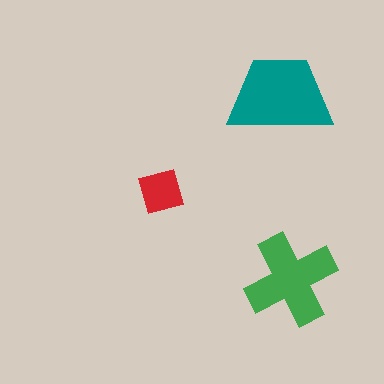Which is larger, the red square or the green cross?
The green cross.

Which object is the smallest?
The red square.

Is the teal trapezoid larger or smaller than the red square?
Larger.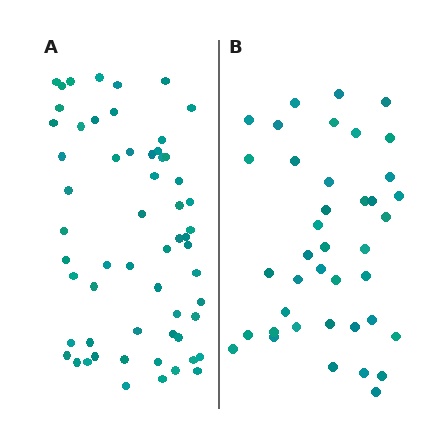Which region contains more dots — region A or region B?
Region A (the left region) has more dots.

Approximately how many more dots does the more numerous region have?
Region A has approximately 20 more dots than region B.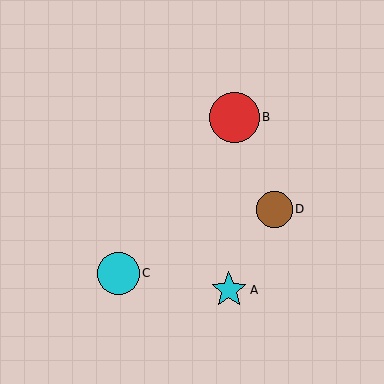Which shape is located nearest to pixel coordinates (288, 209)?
The brown circle (labeled D) at (275, 209) is nearest to that location.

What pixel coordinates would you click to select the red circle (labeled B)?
Click at (234, 117) to select the red circle B.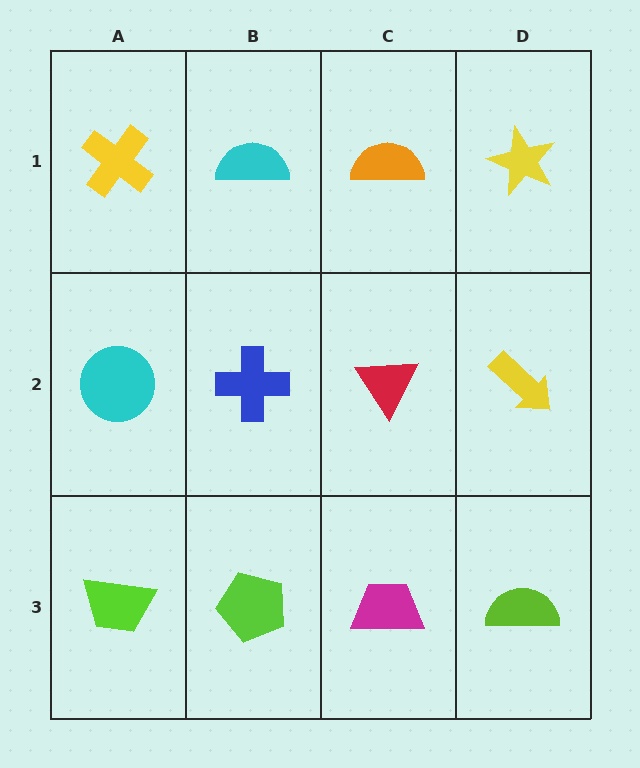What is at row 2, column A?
A cyan circle.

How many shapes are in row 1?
4 shapes.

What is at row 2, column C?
A red triangle.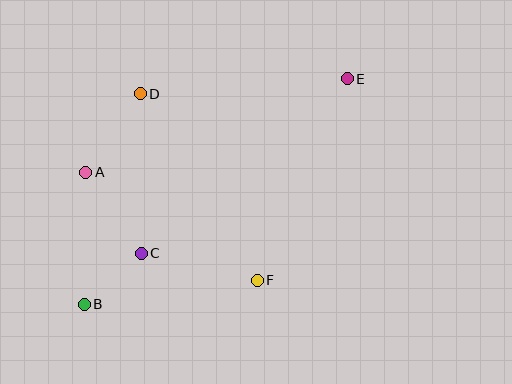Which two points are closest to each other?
Points B and C are closest to each other.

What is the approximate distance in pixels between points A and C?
The distance between A and C is approximately 98 pixels.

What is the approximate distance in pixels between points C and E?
The distance between C and E is approximately 270 pixels.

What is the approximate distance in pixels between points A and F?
The distance between A and F is approximately 203 pixels.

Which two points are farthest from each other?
Points B and E are farthest from each other.